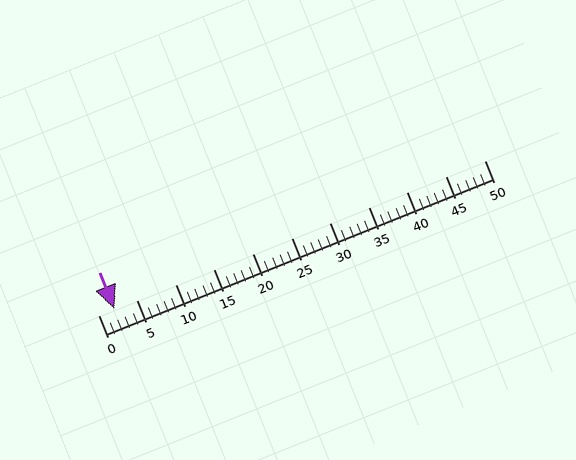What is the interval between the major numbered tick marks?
The major tick marks are spaced 5 units apart.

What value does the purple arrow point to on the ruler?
The purple arrow points to approximately 2.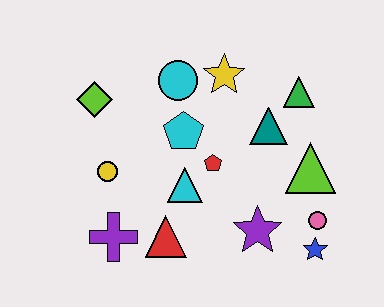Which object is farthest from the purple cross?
The green triangle is farthest from the purple cross.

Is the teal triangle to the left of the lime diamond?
No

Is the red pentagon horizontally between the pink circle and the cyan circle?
Yes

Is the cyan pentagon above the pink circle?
Yes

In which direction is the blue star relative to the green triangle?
The blue star is below the green triangle.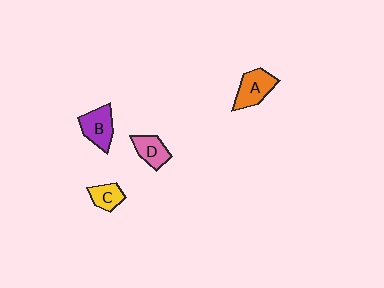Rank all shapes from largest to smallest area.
From largest to smallest: A (orange), B (purple), D (pink), C (yellow).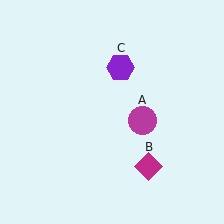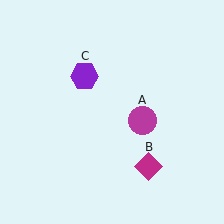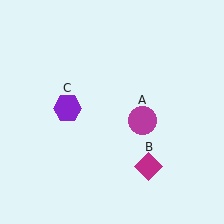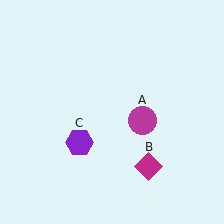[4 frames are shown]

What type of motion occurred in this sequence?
The purple hexagon (object C) rotated counterclockwise around the center of the scene.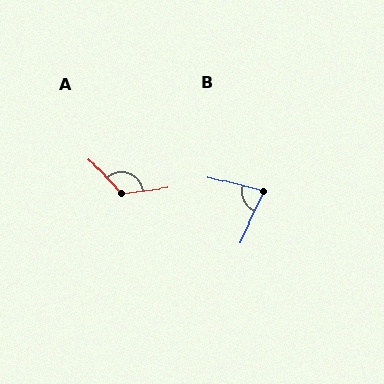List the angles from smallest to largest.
B (79°), A (125°).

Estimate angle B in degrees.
Approximately 79 degrees.